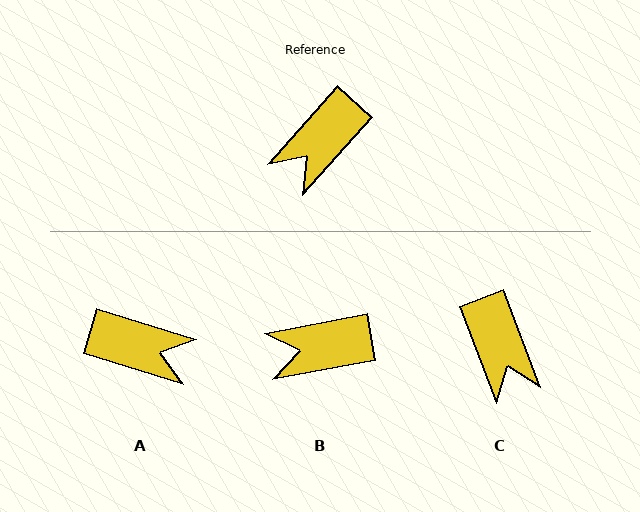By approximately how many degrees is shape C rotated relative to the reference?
Approximately 63 degrees counter-clockwise.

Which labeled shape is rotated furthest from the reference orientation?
A, about 115 degrees away.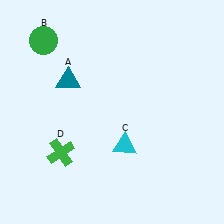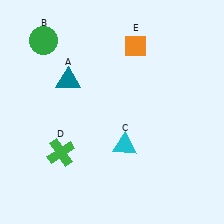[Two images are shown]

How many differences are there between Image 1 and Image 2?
There is 1 difference between the two images.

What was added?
An orange diamond (E) was added in Image 2.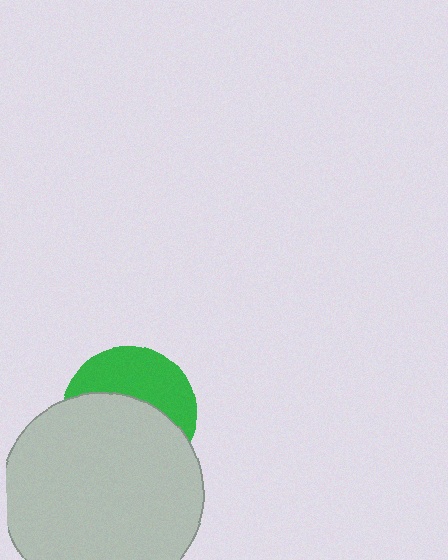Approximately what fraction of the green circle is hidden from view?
Roughly 59% of the green circle is hidden behind the light gray circle.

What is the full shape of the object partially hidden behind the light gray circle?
The partially hidden object is a green circle.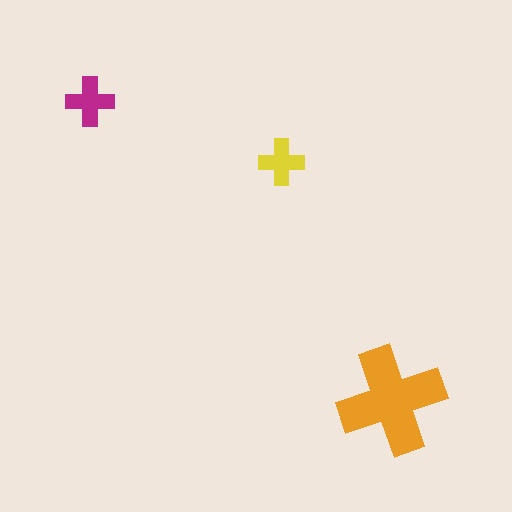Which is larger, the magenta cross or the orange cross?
The orange one.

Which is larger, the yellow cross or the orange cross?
The orange one.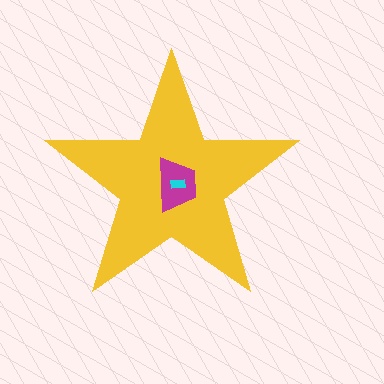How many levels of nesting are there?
3.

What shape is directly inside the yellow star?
The magenta trapezoid.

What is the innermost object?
The cyan rectangle.